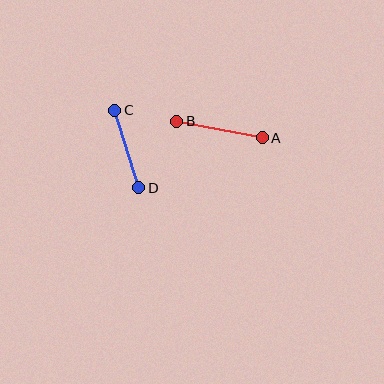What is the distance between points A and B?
The distance is approximately 87 pixels.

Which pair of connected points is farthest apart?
Points A and B are farthest apart.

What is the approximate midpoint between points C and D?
The midpoint is at approximately (127, 149) pixels.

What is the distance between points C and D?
The distance is approximately 81 pixels.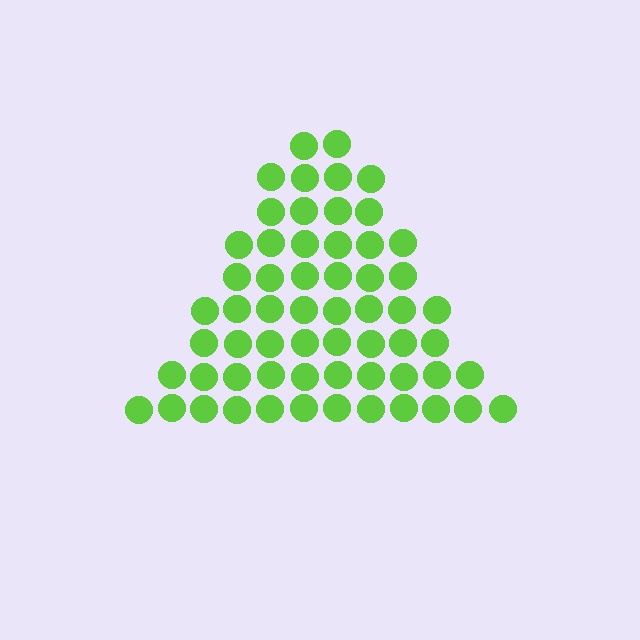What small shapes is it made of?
It is made of small circles.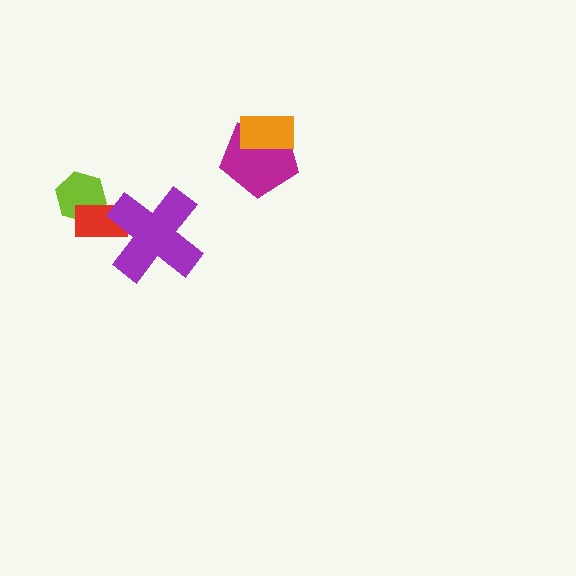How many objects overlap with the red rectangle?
2 objects overlap with the red rectangle.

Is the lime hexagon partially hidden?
Yes, it is partially covered by another shape.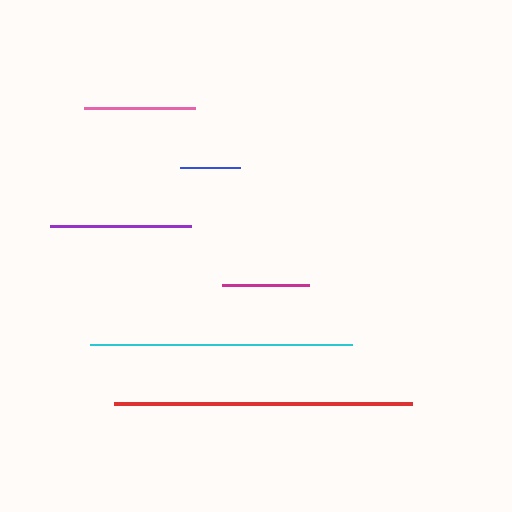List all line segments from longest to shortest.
From longest to shortest: red, cyan, purple, pink, magenta, blue.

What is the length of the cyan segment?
The cyan segment is approximately 262 pixels long.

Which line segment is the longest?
The red line is the longest at approximately 298 pixels.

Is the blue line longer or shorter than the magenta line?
The magenta line is longer than the blue line.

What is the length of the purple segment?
The purple segment is approximately 141 pixels long.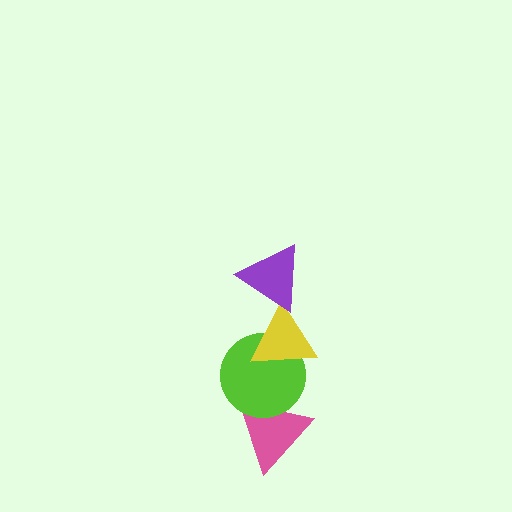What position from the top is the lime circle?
The lime circle is 3rd from the top.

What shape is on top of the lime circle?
The yellow triangle is on top of the lime circle.